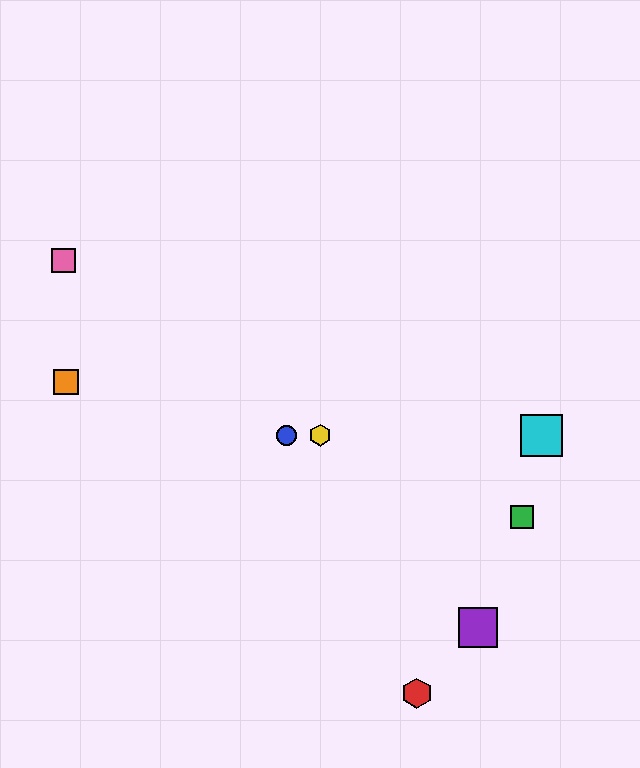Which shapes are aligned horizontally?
The blue circle, the yellow hexagon, the cyan square are aligned horizontally.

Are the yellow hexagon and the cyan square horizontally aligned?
Yes, both are at y≈435.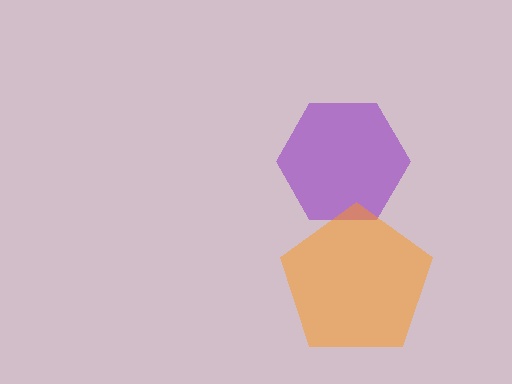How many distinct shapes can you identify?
There are 2 distinct shapes: a purple hexagon, an orange pentagon.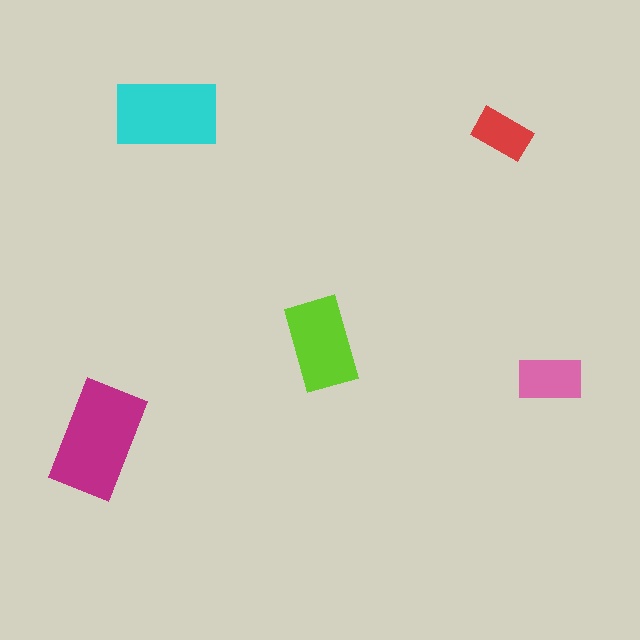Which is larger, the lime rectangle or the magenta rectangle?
The magenta one.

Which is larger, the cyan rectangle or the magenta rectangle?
The magenta one.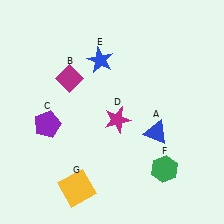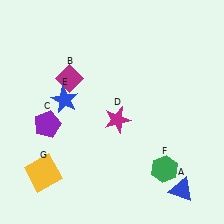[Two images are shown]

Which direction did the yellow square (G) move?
The yellow square (G) moved left.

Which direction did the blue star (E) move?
The blue star (E) moved down.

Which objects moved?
The objects that moved are: the blue triangle (A), the blue star (E), the yellow square (G).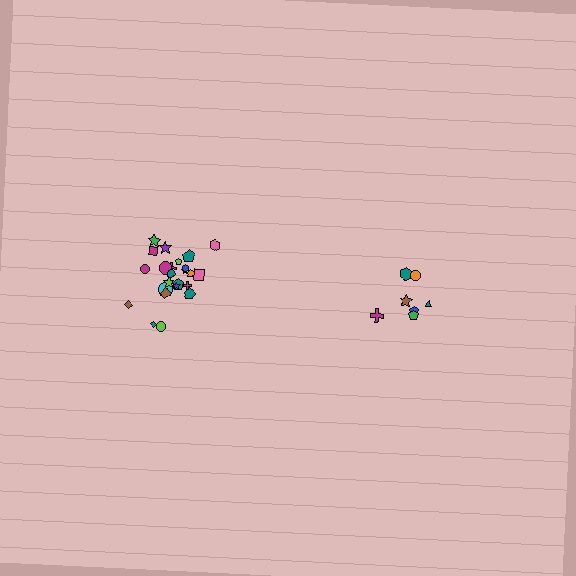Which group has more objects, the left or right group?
The left group.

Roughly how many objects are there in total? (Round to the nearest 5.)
Roughly 30 objects in total.